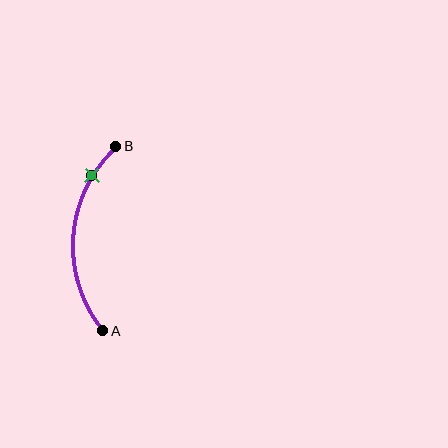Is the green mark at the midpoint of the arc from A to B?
No. The green mark lies on the arc but is closer to endpoint B. The arc midpoint would be at the point on the curve equidistant along the arc from both A and B.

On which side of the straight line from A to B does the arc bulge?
The arc bulges to the left of the straight line connecting A and B.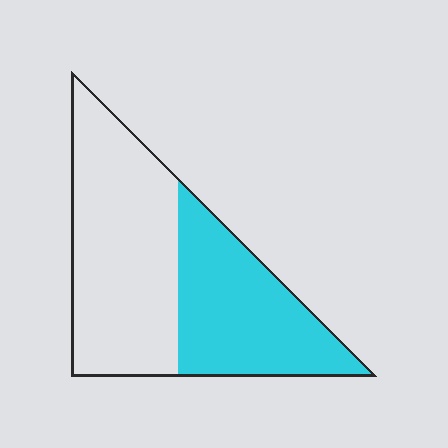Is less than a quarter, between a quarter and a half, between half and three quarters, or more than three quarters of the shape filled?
Between a quarter and a half.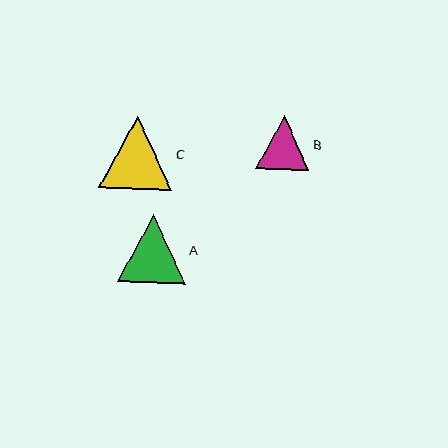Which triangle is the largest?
Triangle C is the largest with a size of approximately 73 pixels.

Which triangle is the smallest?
Triangle B is the smallest with a size of approximately 54 pixels.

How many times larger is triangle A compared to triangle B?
Triangle A is approximately 1.3 times the size of triangle B.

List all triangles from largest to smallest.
From largest to smallest: C, A, B.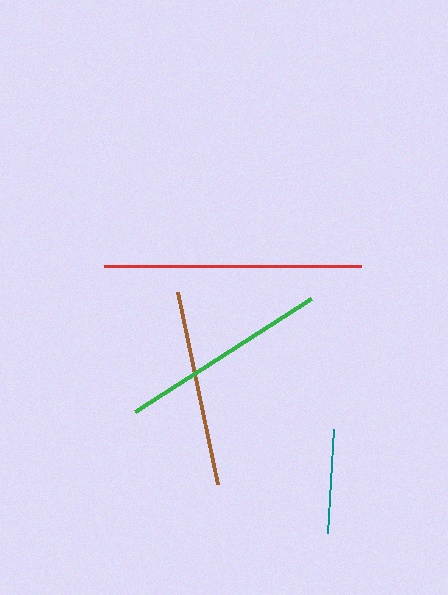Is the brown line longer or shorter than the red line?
The red line is longer than the brown line.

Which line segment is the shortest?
The teal line is the shortest at approximately 104 pixels.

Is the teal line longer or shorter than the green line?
The green line is longer than the teal line.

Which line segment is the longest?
The red line is the longest at approximately 258 pixels.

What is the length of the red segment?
The red segment is approximately 258 pixels long.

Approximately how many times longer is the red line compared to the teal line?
The red line is approximately 2.5 times the length of the teal line.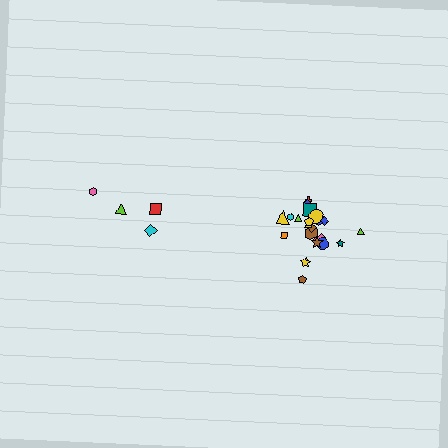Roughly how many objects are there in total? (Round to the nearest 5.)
Roughly 25 objects in total.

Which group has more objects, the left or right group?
The right group.